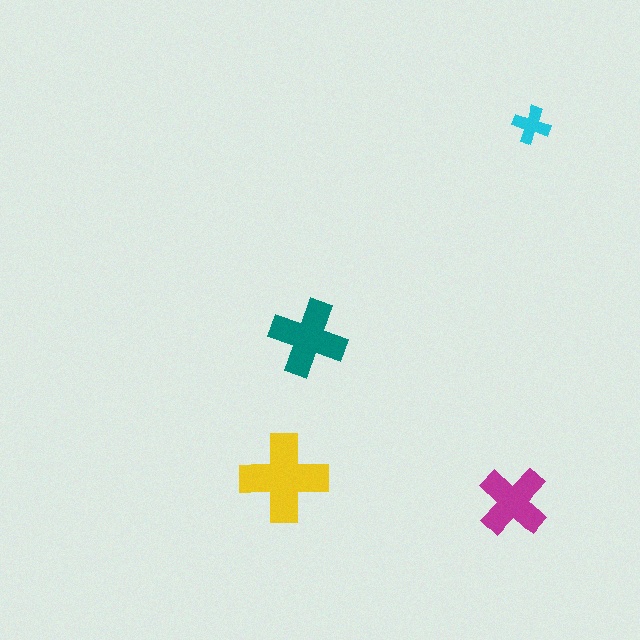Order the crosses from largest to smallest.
the yellow one, the teal one, the magenta one, the cyan one.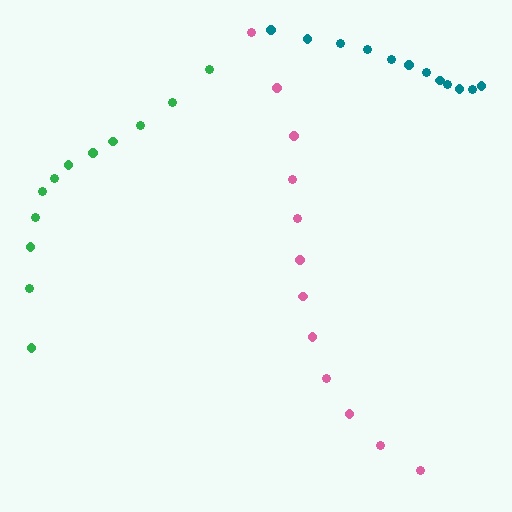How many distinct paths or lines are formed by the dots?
There are 3 distinct paths.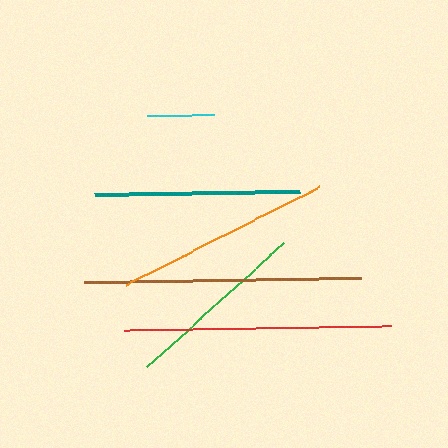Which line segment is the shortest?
The cyan line is the shortest at approximately 67 pixels.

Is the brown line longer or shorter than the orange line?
The brown line is longer than the orange line.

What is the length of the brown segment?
The brown segment is approximately 277 pixels long.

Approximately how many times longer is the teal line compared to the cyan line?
The teal line is approximately 3.1 times the length of the cyan line.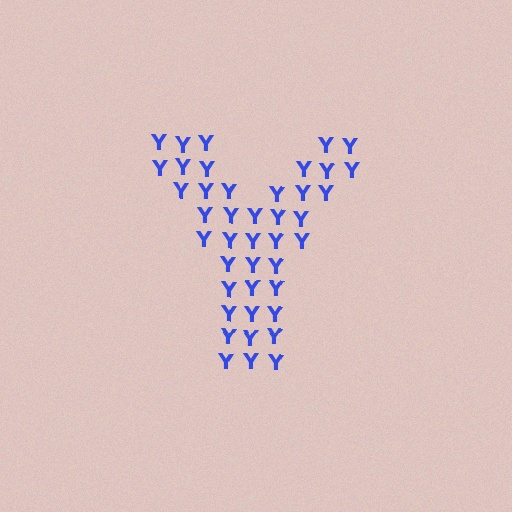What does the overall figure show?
The overall figure shows the letter Y.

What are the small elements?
The small elements are letter Y's.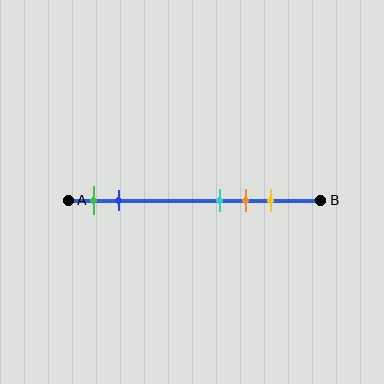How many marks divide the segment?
There are 5 marks dividing the segment.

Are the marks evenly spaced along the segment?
No, the marks are not evenly spaced.